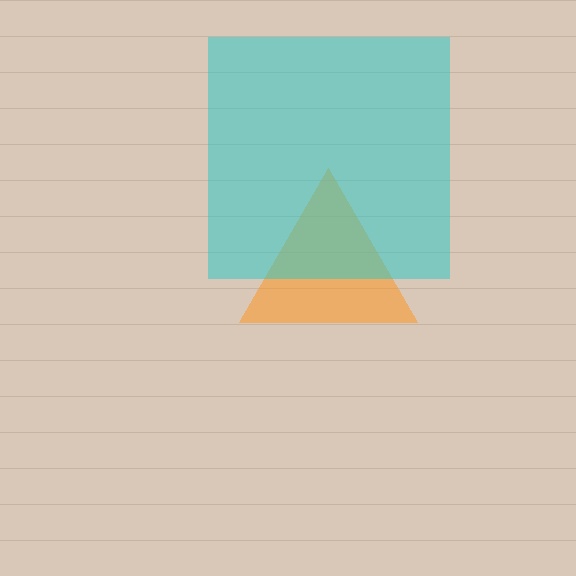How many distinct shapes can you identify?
There are 2 distinct shapes: an orange triangle, a cyan square.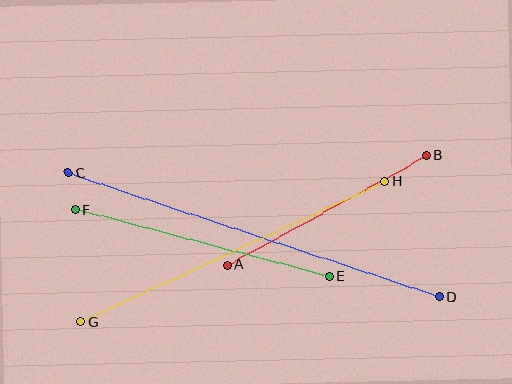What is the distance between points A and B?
The distance is approximately 228 pixels.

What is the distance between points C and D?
The distance is approximately 391 pixels.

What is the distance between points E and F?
The distance is approximately 262 pixels.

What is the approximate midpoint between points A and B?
The midpoint is at approximately (327, 210) pixels.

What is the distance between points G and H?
The distance is approximately 335 pixels.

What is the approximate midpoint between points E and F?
The midpoint is at approximately (202, 243) pixels.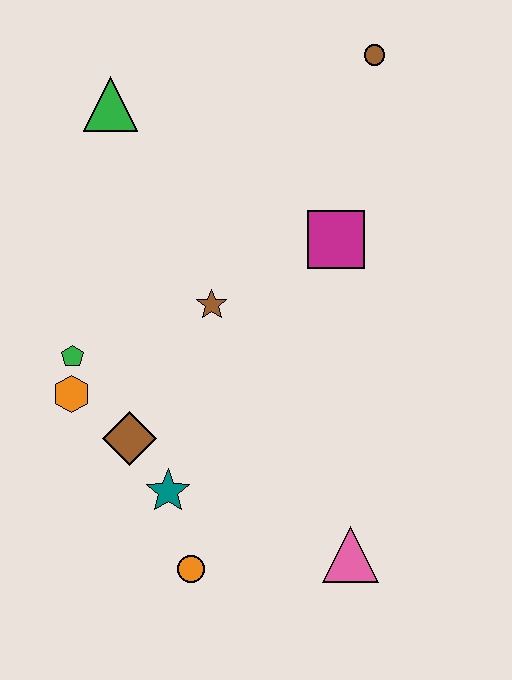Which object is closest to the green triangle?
The brown star is closest to the green triangle.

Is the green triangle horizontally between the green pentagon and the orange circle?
Yes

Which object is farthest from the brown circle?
The orange circle is farthest from the brown circle.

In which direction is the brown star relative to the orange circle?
The brown star is above the orange circle.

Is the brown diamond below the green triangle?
Yes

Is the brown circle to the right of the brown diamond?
Yes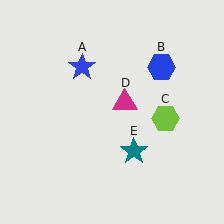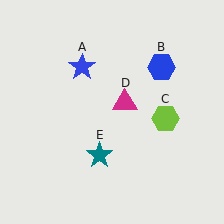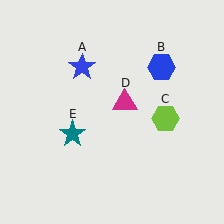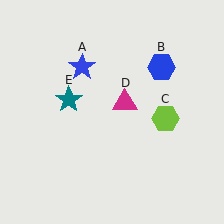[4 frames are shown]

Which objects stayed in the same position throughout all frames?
Blue star (object A) and blue hexagon (object B) and lime hexagon (object C) and magenta triangle (object D) remained stationary.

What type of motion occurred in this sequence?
The teal star (object E) rotated clockwise around the center of the scene.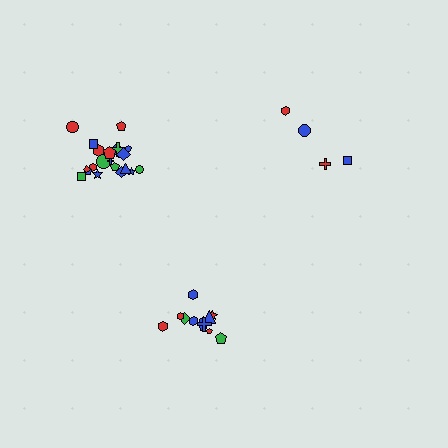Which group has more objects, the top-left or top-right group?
The top-left group.